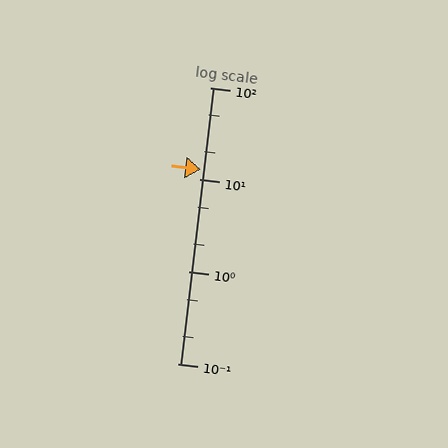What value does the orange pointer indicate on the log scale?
The pointer indicates approximately 13.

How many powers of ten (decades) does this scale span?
The scale spans 3 decades, from 0.1 to 100.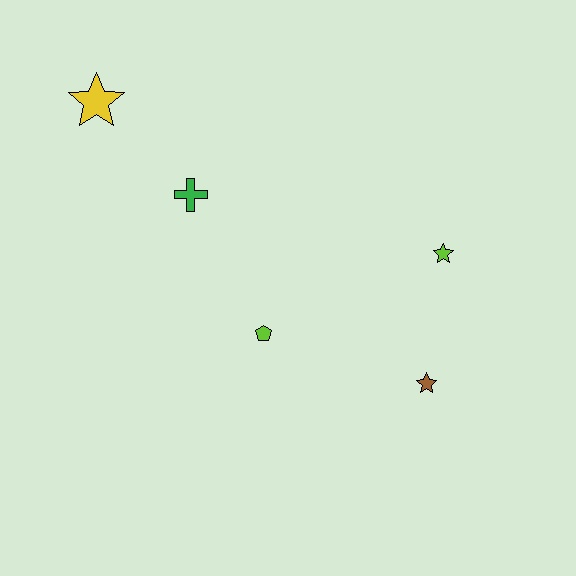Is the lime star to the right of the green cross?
Yes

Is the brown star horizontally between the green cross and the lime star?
Yes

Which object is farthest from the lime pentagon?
The yellow star is farthest from the lime pentagon.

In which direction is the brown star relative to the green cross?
The brown star is to the right of the green cross.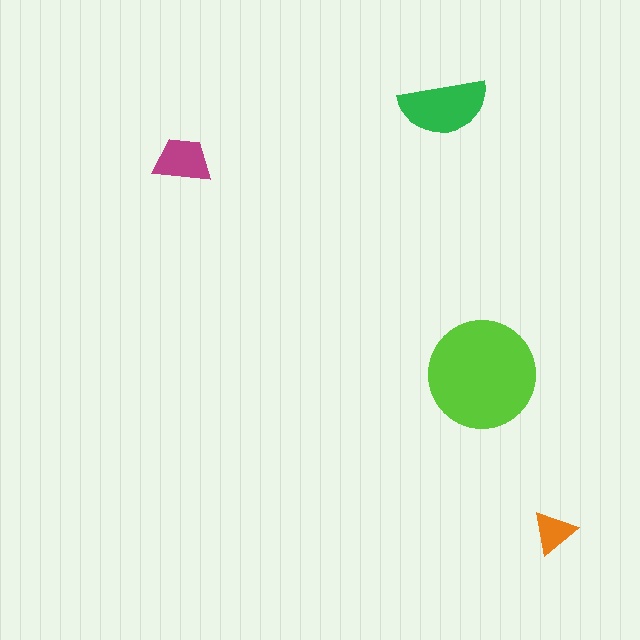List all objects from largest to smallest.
The lime circle, the green semicircle, the magenta trapezoid, the orange triangle.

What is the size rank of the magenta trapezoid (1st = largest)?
3rd.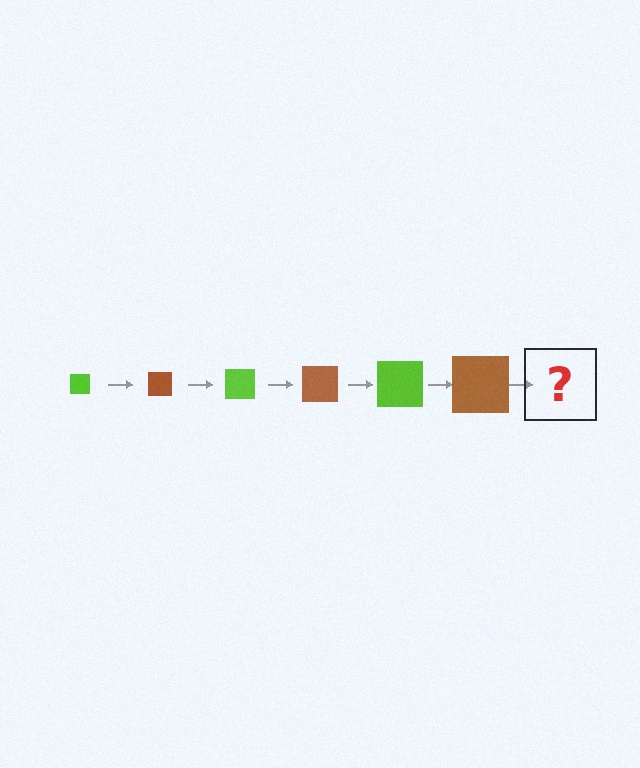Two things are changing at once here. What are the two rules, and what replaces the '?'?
The two rules are that the square grows larger each step and the color cycles through lime and brown. The '?' should be a lime square, larger than the previous one.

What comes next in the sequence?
The next element should be a lime square, larger than the previous one.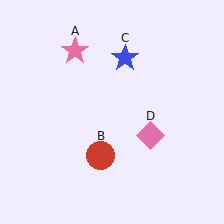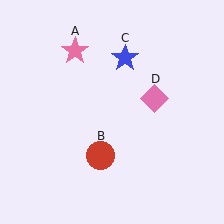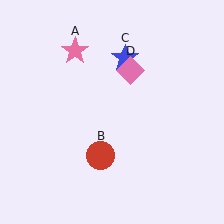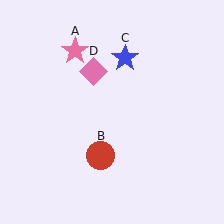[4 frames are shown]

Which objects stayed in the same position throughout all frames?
Pink star (object A) and red circle (object B) and blue star (object C) remained stationary.